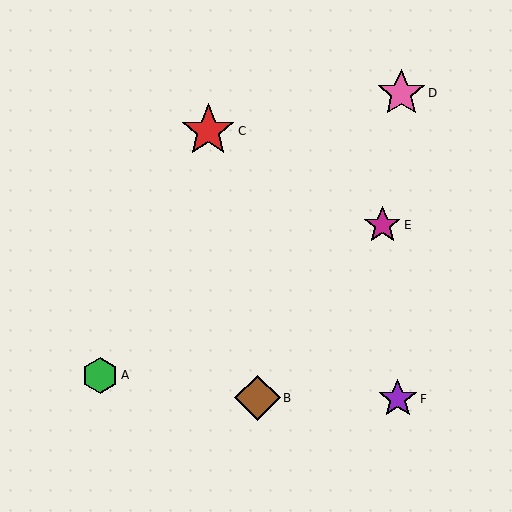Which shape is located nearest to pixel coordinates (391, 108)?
The pink star (labeled D) at (401, 93) is nearest to that location.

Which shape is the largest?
The red star (labeled C) is the largest.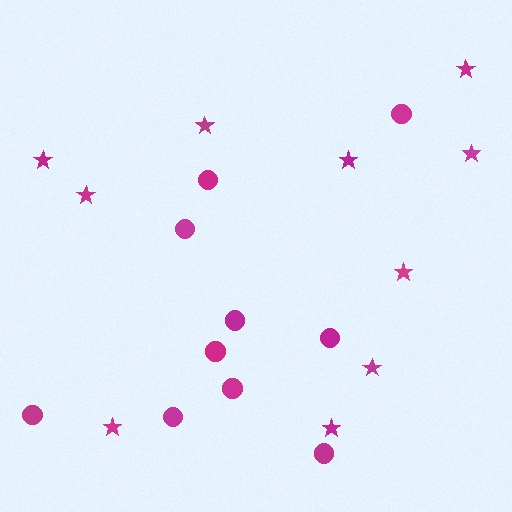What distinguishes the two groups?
There are 2 groups: one group of circles (10) and one group of stars (10).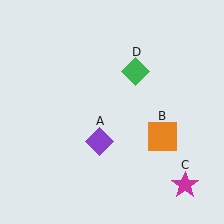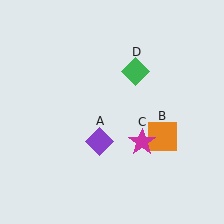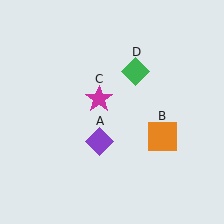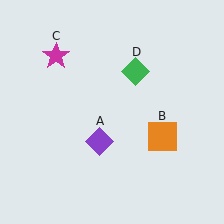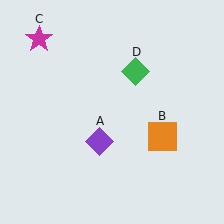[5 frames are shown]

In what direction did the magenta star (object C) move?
The magenta star (object C) moved up and to the left.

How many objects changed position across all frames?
1 object changed position: magenta star (object C).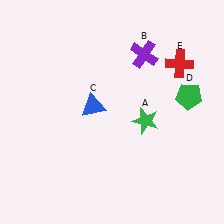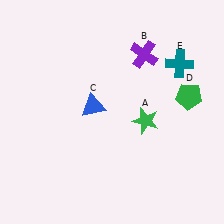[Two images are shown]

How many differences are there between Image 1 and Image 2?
There is 1 difference between the two images.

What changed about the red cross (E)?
In Image 1, E is red. In Image 2, it changed to teal.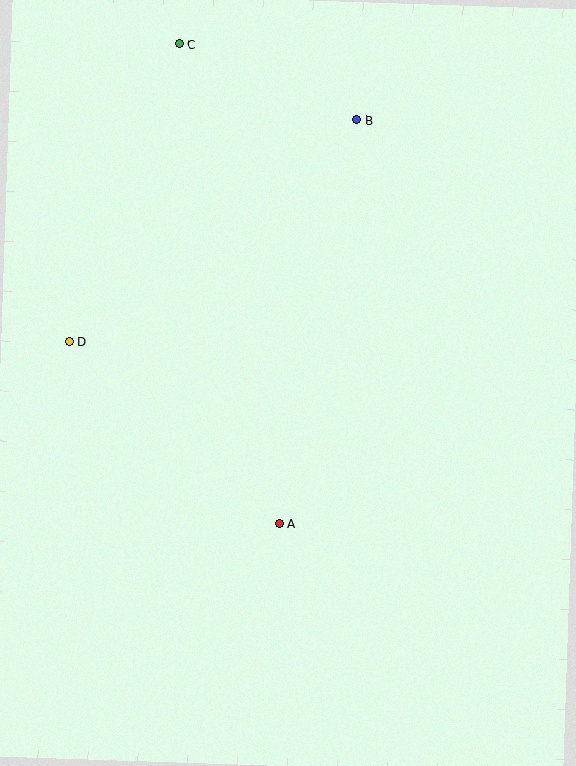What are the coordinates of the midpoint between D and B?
The midpoint between D and B is at (213, 231).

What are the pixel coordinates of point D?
Point D is at (69, 342).